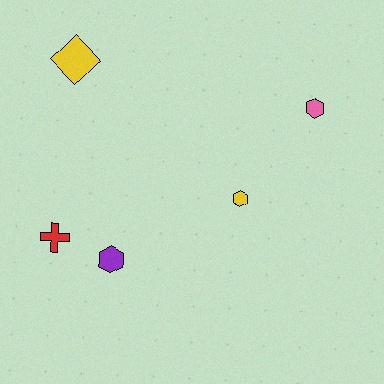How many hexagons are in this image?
There are 3 hexagons.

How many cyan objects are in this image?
There are no cyan objects.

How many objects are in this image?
There are 5 objects.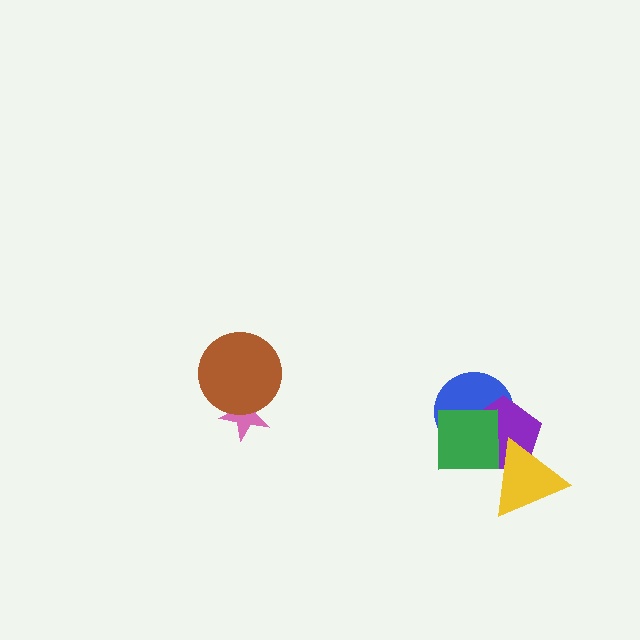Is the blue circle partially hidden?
Yes, it is partially covered by another shape.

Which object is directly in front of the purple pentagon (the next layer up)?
The yellow triangle is directly in front of the purple pentagon.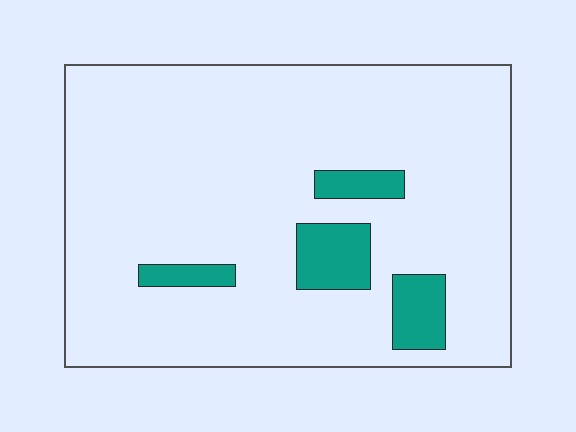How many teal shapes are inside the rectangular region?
4.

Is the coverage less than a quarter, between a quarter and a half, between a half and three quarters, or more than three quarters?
Less than a quarter.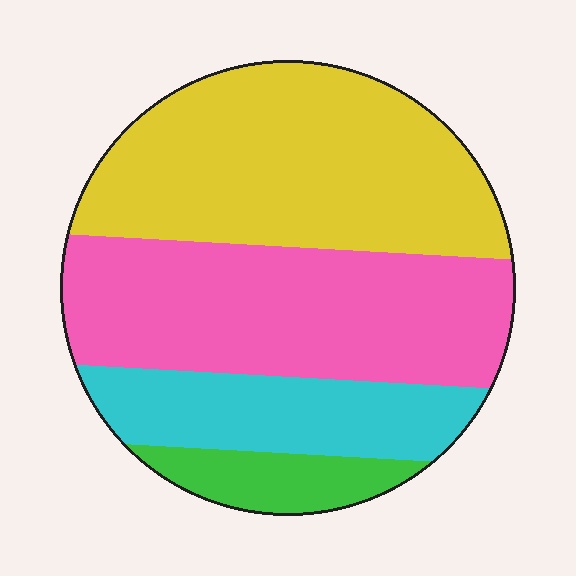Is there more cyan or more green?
Cyan.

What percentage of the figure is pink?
Pink takes up about three eighths (3/8) of the figure.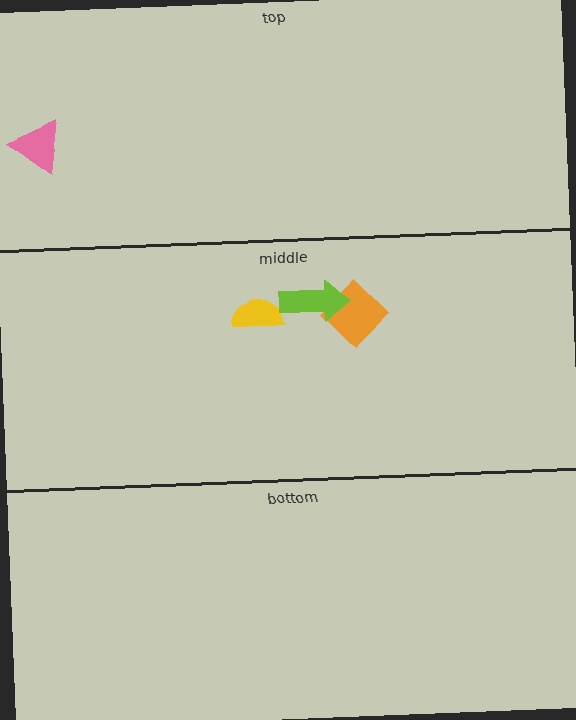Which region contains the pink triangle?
The top region.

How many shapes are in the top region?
1.